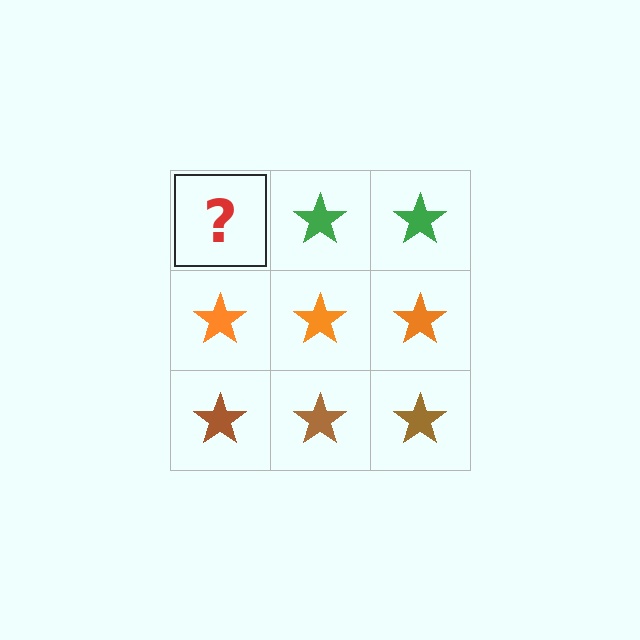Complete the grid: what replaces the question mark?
The question mark should be replaced with a green star.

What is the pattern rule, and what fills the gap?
The rule is that each row has a consistent color. The gap should be filled with a green star.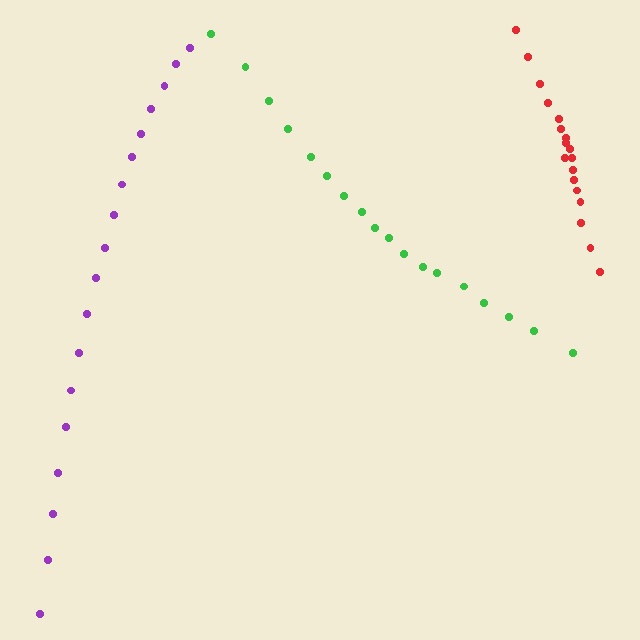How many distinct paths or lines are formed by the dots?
There are 3 distinct paths.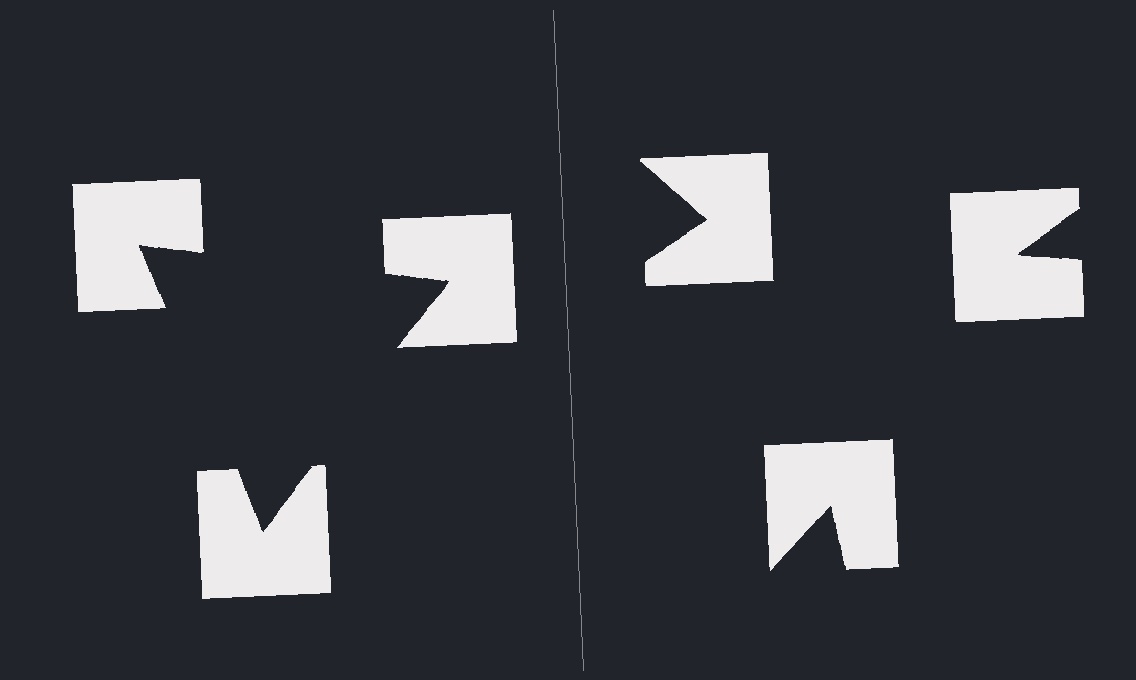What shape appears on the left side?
An illusory triangle.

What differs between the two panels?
The notched squares are positioned identically on both sides; only the wedge orientations differ. On the left they align to a triangle; on the right they are misaligned.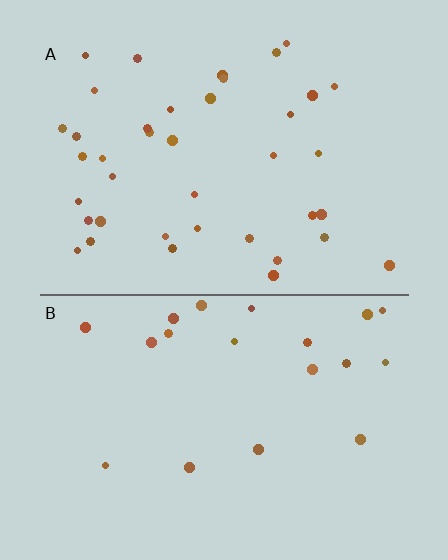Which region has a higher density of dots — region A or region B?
A (the top).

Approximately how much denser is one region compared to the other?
Approximately 2.0× — region A over region B.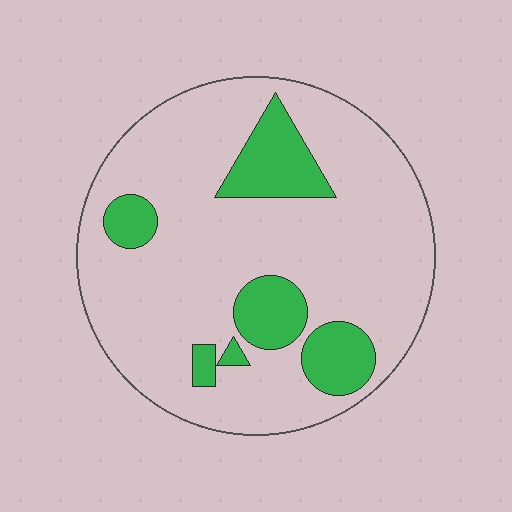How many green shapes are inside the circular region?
6.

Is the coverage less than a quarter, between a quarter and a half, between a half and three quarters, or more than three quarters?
Less than a quarter.